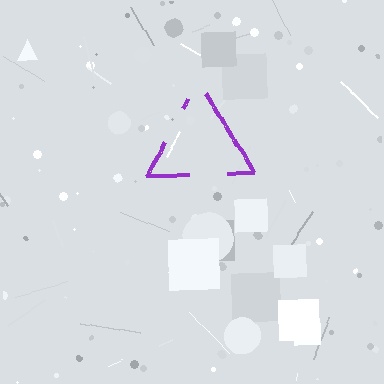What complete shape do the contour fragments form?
The contour fragments form a triangle.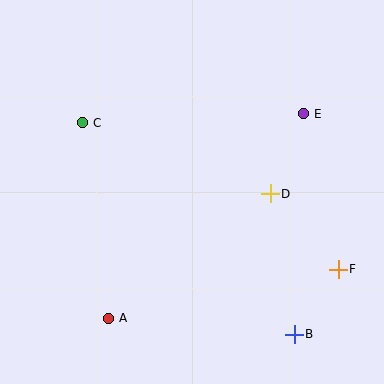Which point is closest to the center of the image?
Point D at (270, 194) is closest to the center.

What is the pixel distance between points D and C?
The distance between D and C is 201 pixels.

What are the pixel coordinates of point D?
Point D is at (270, 194).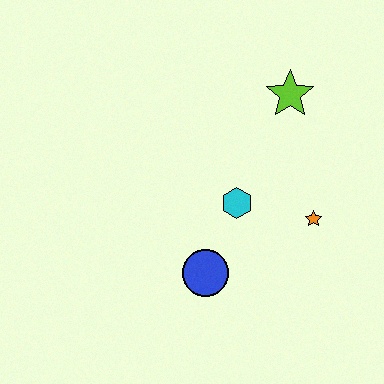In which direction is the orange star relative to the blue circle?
The orange star is to the right of the blue circle.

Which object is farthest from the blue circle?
The lime star is farthest from the blue circle.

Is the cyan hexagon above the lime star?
No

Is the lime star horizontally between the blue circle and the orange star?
Yes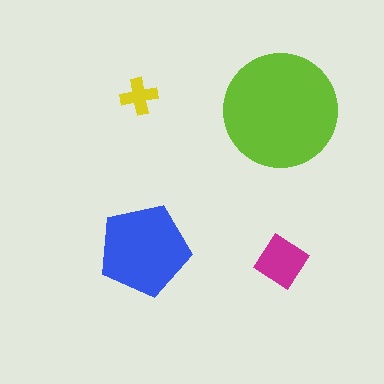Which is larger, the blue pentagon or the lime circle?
The lime circle.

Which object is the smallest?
The yellow cross.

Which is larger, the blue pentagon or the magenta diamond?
The blue pentagon.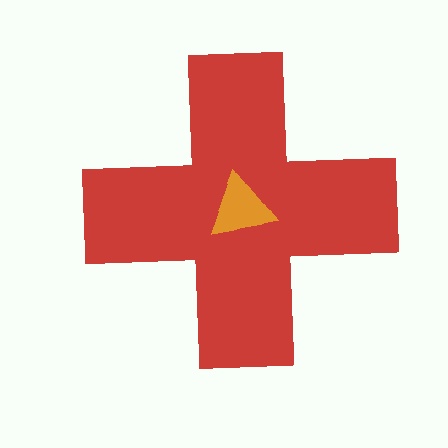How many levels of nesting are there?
2.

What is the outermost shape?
The red cross.